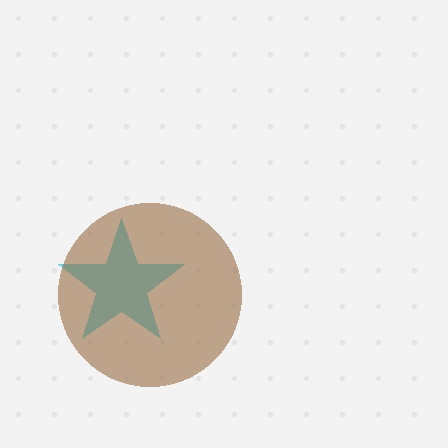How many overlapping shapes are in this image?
There are 2 overlapping shapes in the image.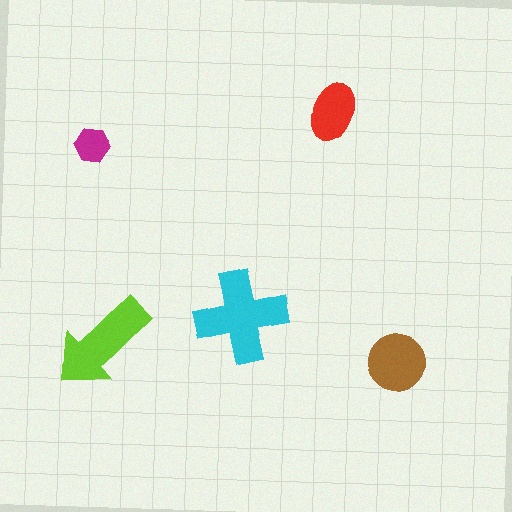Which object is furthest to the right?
The brown circle is rightmost.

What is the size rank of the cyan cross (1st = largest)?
1st.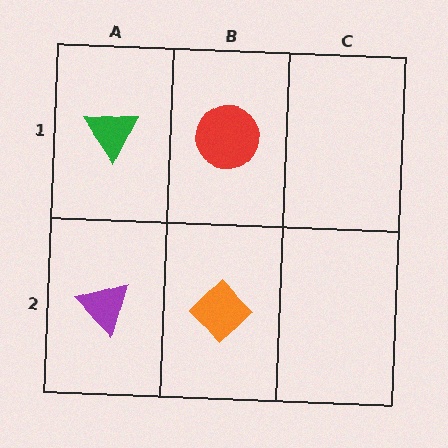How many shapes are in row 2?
2 shapes.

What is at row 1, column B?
A red circle.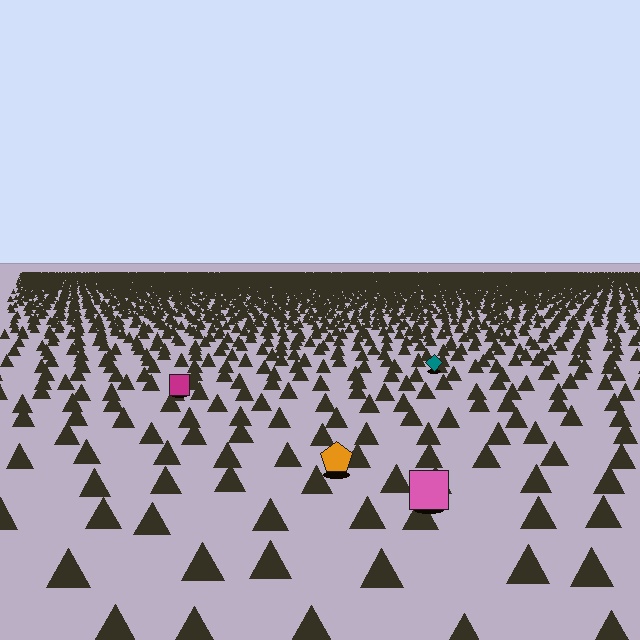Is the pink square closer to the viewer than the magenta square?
Yes. The pink square is closer — you can tell from the texture gradient: the ground texture is coarser near it.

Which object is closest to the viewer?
The pink square is closest. The texture marks near it are larger and more spread out.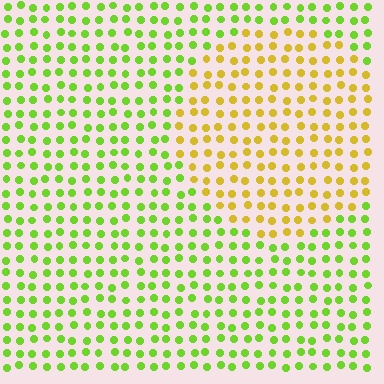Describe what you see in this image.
The image is filled with small lime elements in a uniform arrangement. A circle-shaped region is visible where the elements are tinted to a slightly different hue, forming a subtle color boundary.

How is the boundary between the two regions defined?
The boundary is defined purely by a slight shift in hue (about 46 degrees). Spacing, size, and orientation are identical on both sides.